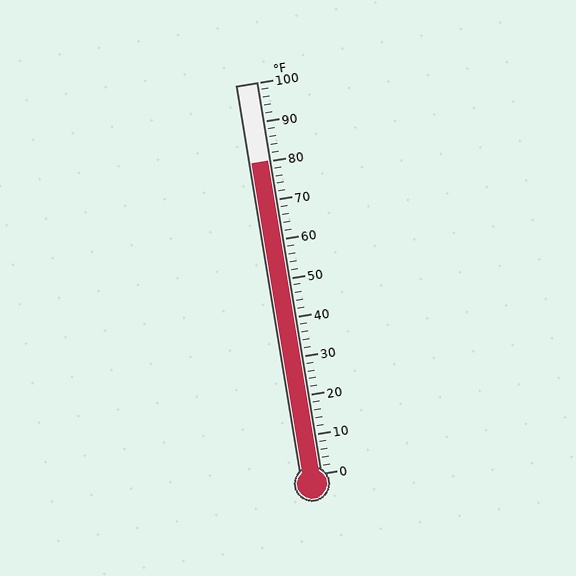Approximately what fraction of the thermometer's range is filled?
The thermometer is filled to approximately 80% of its range.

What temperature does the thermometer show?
The thermometer shows approximately 80°F.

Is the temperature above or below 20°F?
The temperature is above 20°F.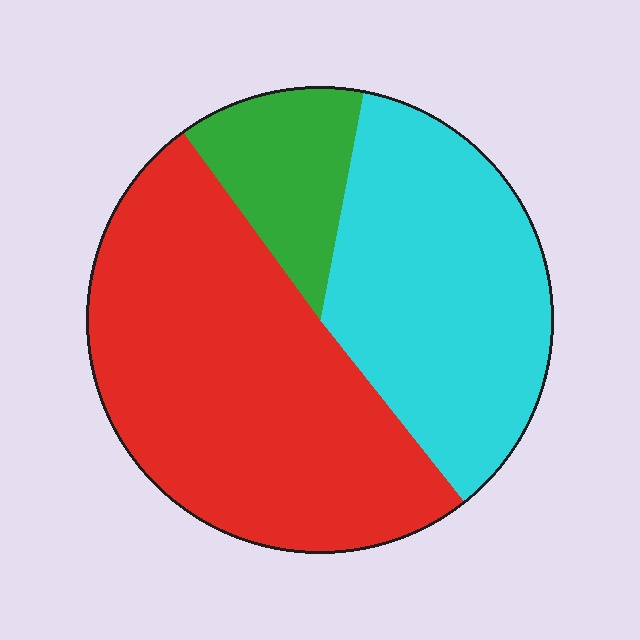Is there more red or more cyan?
Red.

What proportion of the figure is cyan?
Cyan takes up about three eighths (3/8) of the figure.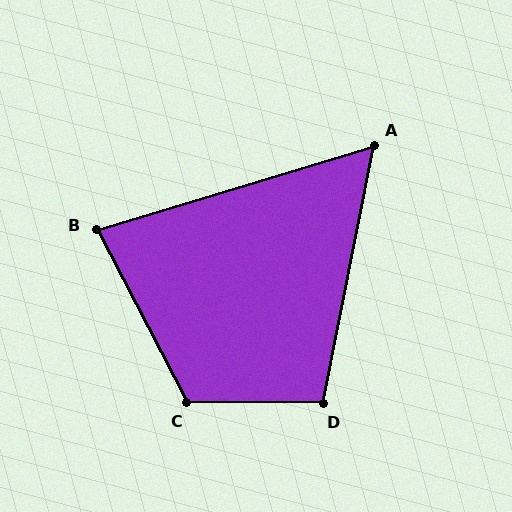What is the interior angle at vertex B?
Approximately 79 degrees (acute).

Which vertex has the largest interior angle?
C, at approximately 118 degrees.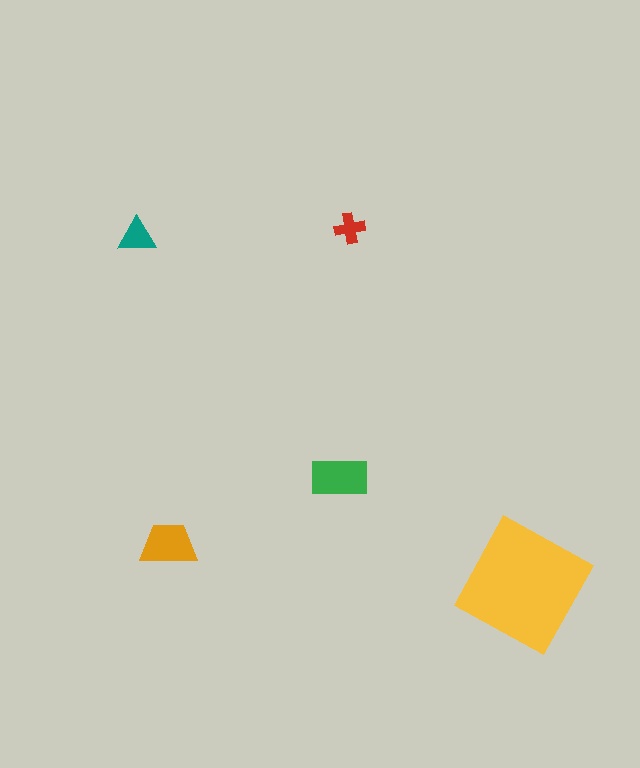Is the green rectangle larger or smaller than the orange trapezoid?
Larger.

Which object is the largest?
The yellow square.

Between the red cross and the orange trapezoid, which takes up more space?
The orange trapezoid.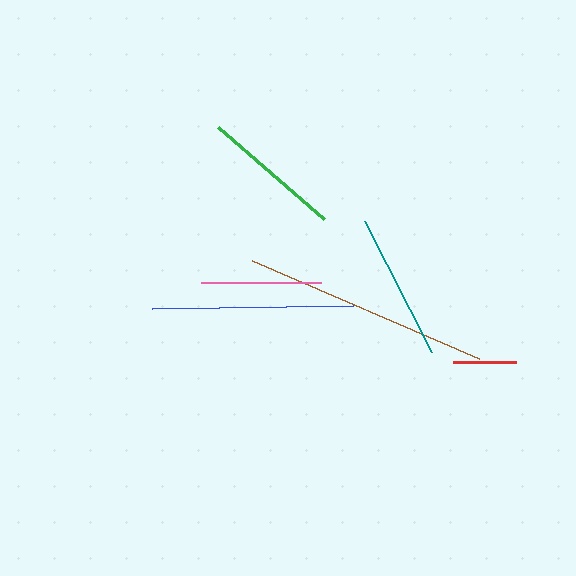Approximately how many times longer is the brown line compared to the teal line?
The brown line is approximately 1.7 times the length of the teal line.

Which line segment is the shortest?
The red line is the shortest at approximately 63 pixels.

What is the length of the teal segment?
The teal segment is approximately 148 pixels long.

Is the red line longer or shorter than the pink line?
The pink line is longer than the red line.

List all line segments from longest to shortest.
From longest to shortest: brown, blue, teal, green, pink, red.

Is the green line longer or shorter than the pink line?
The green line is longer than the pink line.